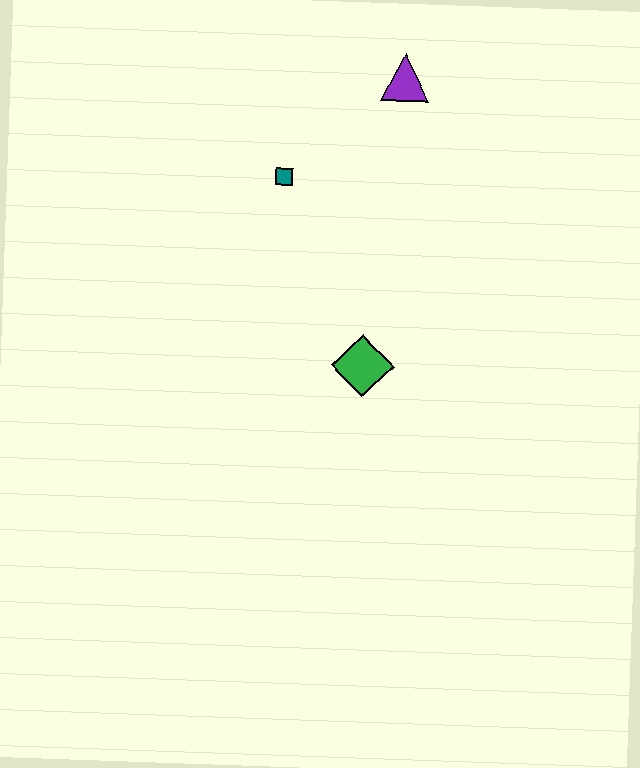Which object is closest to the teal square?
The purple triangle is closest to the teal square.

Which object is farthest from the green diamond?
The purple triangle is farthest from the green diamond.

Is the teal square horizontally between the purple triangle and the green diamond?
No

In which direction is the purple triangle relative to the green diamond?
The purple triangle is above the green diamond.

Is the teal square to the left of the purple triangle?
Yes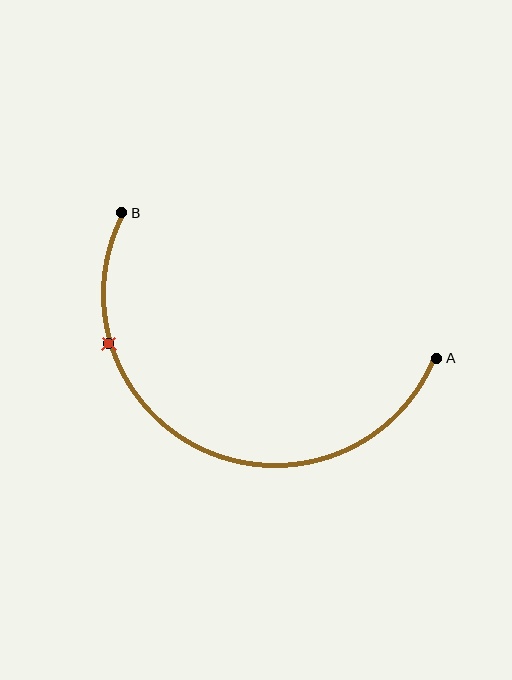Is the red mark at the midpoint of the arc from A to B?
No. The red mark lies on the arc but is closer to endpoint B. The arc midpoint would be at the point on the curve equidistant along the arc from both A and B.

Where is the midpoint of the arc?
The arc midpoint is the point on the curve farthest from the straight line joining A and B. It sits below that line.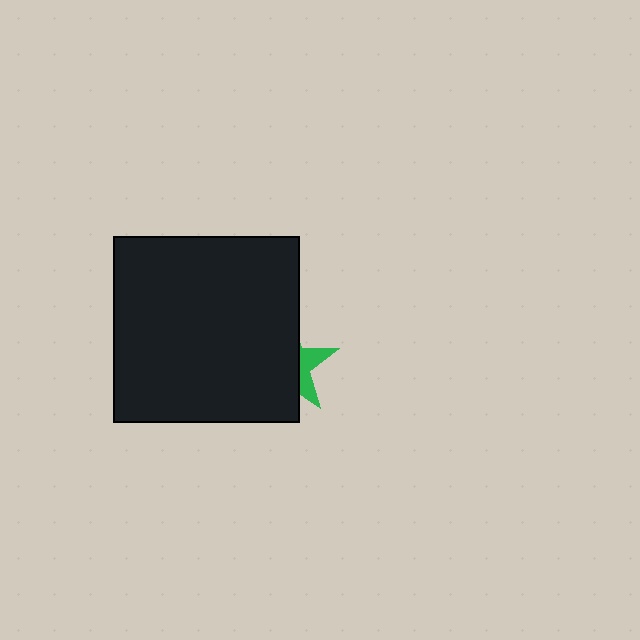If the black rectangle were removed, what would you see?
You would see the complete green star.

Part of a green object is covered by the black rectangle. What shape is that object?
It is a star.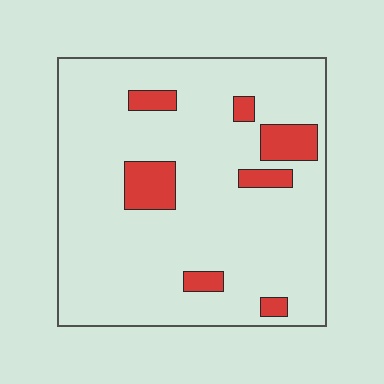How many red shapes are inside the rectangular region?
7.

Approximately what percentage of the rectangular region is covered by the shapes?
Approximately 10%.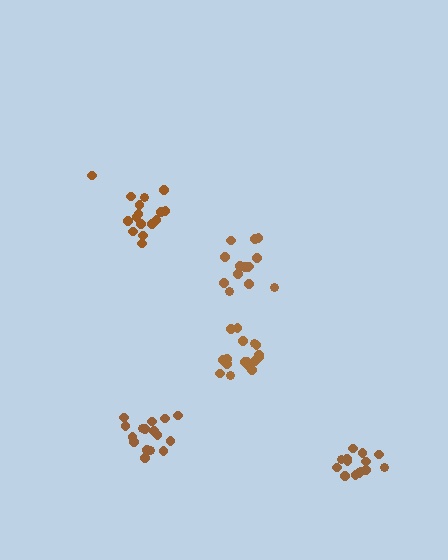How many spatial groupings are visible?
There are 5 spatial groupings.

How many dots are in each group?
Group 1: 16 dots, Group 2: 16 dots, Group 3: 17 dots, Group 4: 14 dots, Group 5: 14 dots (77 total).